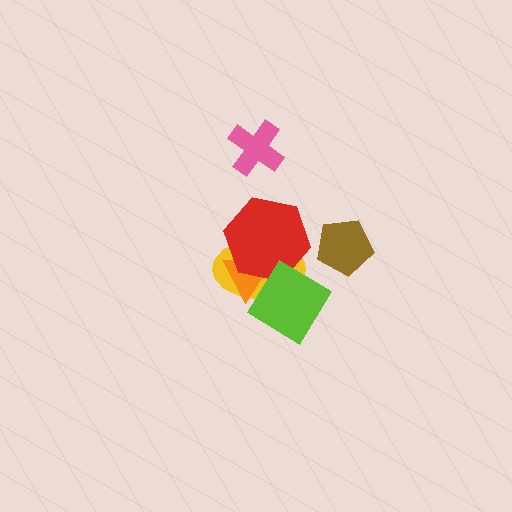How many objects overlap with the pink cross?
0 objects overlap with the pink cross.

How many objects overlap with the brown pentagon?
0 objects overlap with the brown pentagon.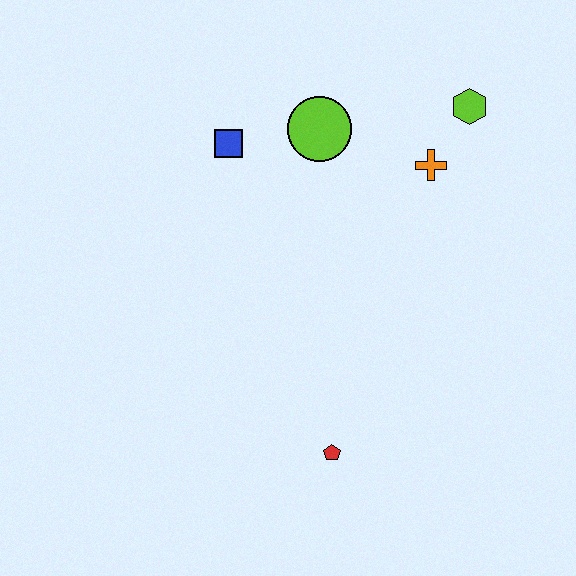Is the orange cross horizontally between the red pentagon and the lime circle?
No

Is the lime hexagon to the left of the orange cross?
No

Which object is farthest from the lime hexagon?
The red pentagon is farthest from the lime hexagon.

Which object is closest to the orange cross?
The lime hexagon is closest to the orange cross.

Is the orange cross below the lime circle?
Yes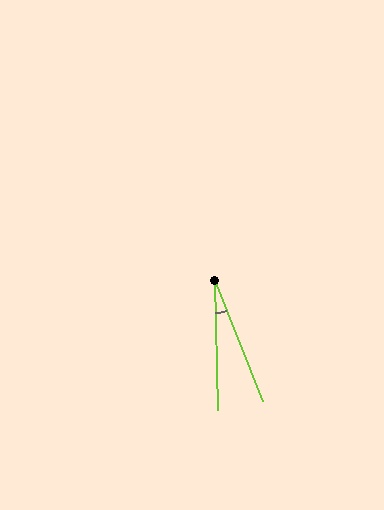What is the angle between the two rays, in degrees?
Approximately 20 degrees.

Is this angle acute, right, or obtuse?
It is acute.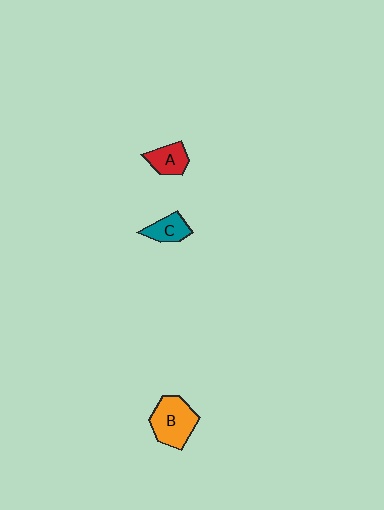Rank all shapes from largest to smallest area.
From largest to smallest: B (orange), A (red), C (teal).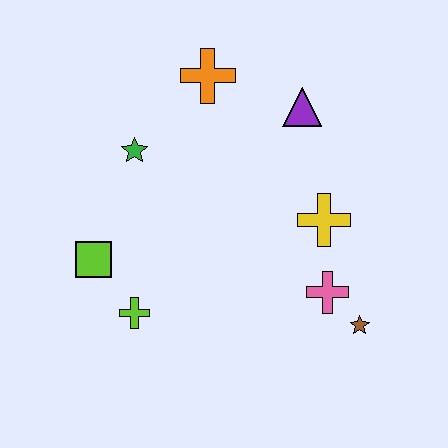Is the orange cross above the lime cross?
Yes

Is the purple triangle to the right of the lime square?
Yes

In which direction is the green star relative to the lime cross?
The green star is above the lime cross.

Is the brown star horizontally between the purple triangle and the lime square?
No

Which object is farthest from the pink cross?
The orange cross is farthest from the pink cross.